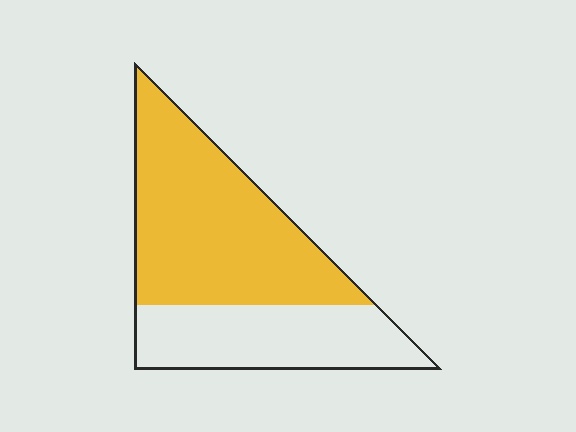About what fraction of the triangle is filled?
About five eighths (5/8).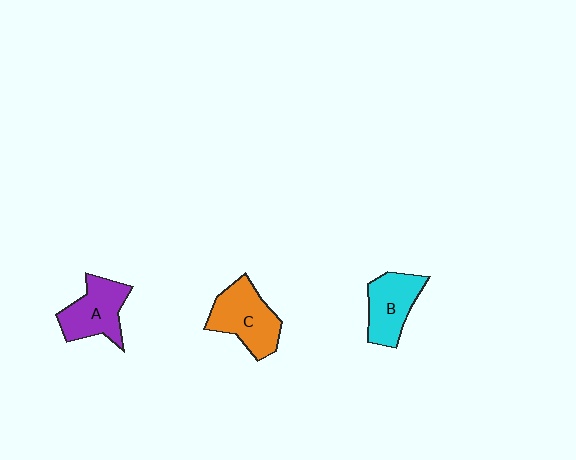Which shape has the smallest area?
Shape B (cyan).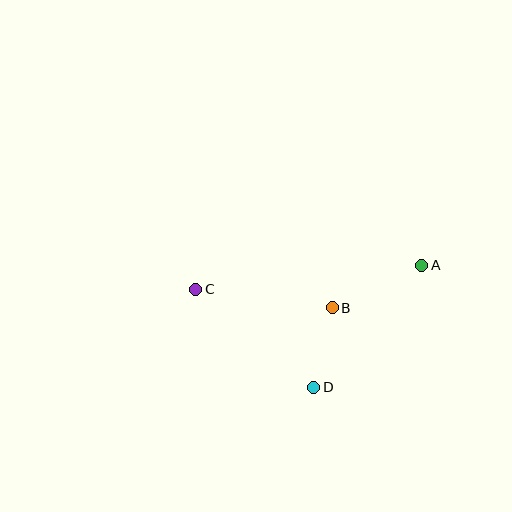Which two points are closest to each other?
Points B and D are closest to each other.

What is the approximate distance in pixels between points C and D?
The distance between C and D is approximately 153 pixels.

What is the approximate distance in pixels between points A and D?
The distance between A and D is approximately 163 pixels.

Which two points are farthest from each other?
Points A and C are farthest from each other.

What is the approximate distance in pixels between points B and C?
The distance between B and C is approximately 138 pixels.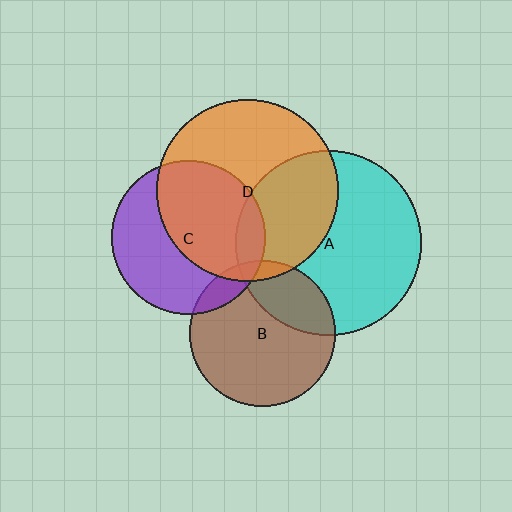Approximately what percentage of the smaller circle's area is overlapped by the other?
Approximately 25%.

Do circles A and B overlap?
Yes.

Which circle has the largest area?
Circle A (cyan).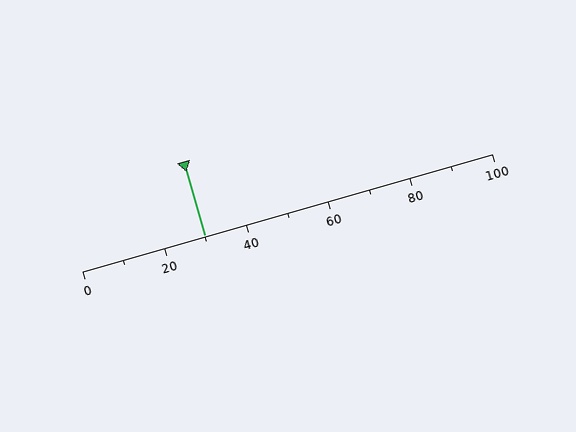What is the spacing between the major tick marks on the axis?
The major ticks are spaced 20 apart.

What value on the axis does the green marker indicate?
The marker indicates approximately 30.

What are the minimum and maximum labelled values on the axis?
The axis runs from 0 to 100.